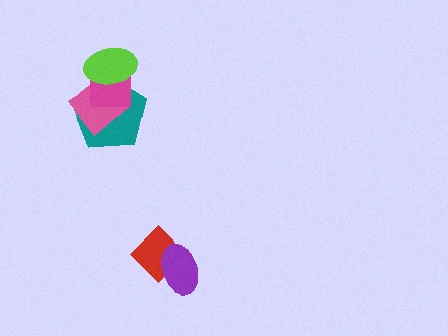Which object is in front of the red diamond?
The purple ellipse is in front of the red diamond.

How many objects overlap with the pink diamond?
3 objects overlap with the pink diamond.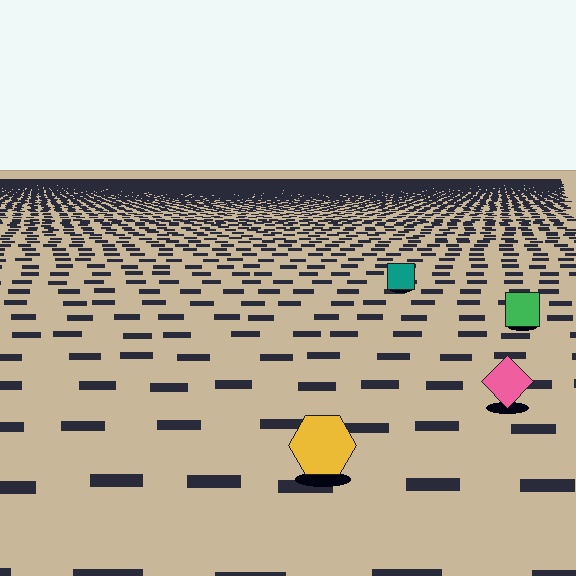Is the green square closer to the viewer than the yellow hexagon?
No. The yellow hexagon is closer — you can tell from the texture gradient: the ground texture is coarser near it.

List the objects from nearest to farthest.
From nearest to farthest: the yellow hexagon, the pink diamond, the green square, the teal square.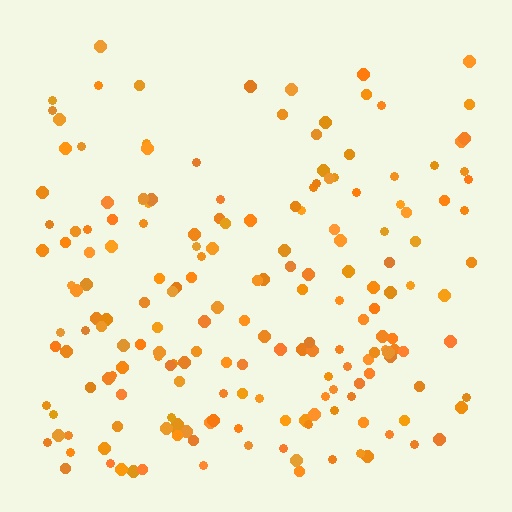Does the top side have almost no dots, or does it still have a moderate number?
Still a moderate number, just noticeably fewer than the bottom.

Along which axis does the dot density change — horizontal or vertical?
Vertical.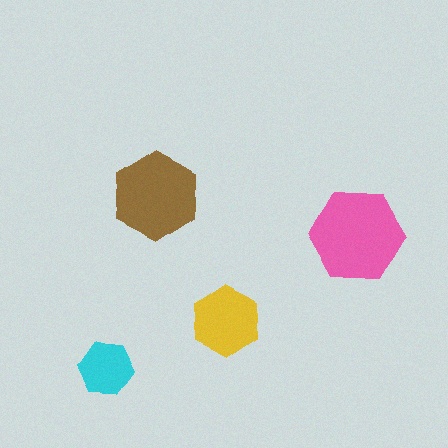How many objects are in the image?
There are 4 objects in the image.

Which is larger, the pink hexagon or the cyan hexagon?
The pink one.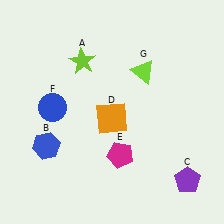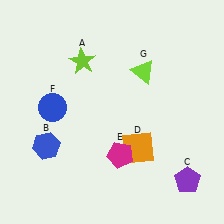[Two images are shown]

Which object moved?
The orange square (D) moved down.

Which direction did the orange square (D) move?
The orange square (D) moved down.